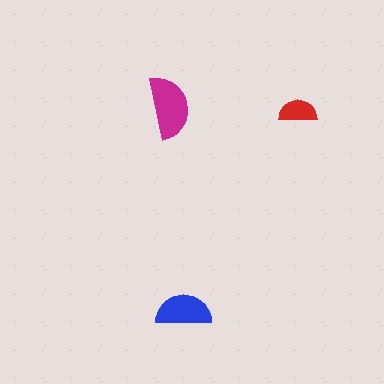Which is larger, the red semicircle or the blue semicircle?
The blue one.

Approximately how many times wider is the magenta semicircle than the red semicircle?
About 1.5 times wider.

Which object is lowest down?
The blue semicircle is bottommost.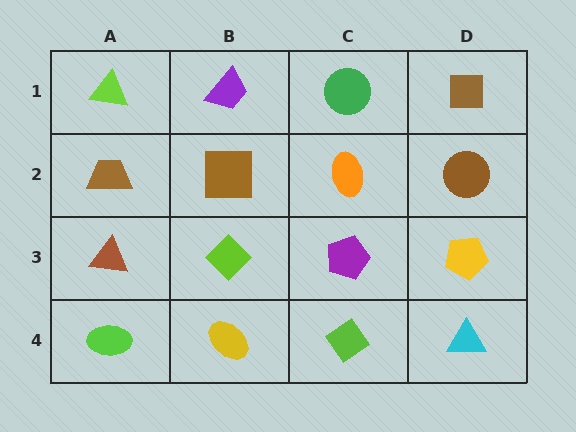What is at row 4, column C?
A lime diamond.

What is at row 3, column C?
A purple pentagon.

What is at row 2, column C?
An orange ellipse.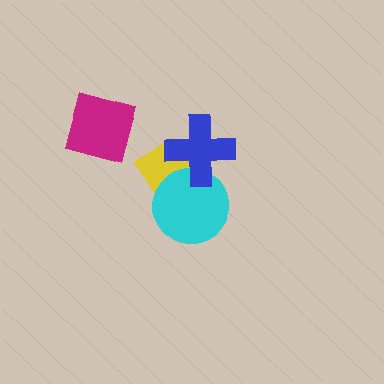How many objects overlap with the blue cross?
2 objects overlap with the blue cross.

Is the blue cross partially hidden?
No, no other shape covers it.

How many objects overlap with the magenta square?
0 objects overlap with the magenta square.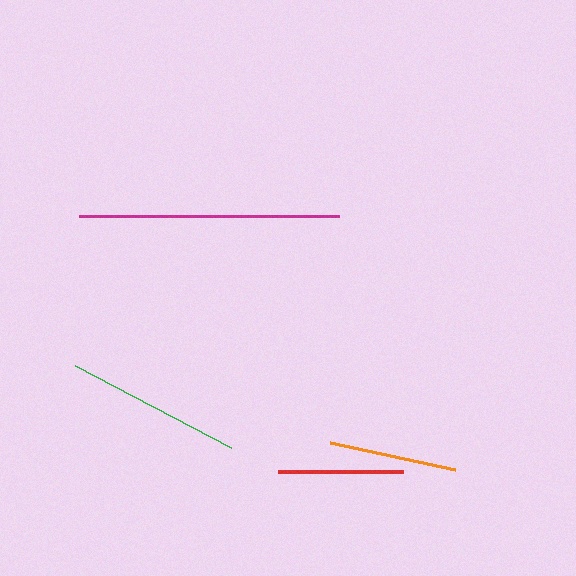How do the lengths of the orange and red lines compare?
The orange and red lines are approximately the same length.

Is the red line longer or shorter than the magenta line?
The magenta line is longer than the red line.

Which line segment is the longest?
The magenta line is the longest at approximately 260 pixels.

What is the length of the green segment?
The green segment is approximately 176 pixels long.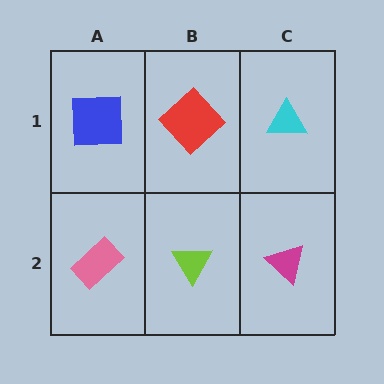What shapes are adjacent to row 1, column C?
A magenta triangle (row 2, column C), a red diamond (row 1, column B).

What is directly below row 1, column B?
A lime triangle.